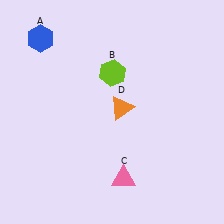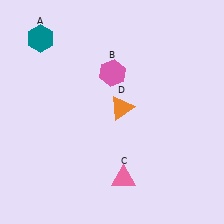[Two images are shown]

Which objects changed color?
A changed from blue to teal. B changed from lime to pink.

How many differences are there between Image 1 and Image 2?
There are 2 differences between the two images.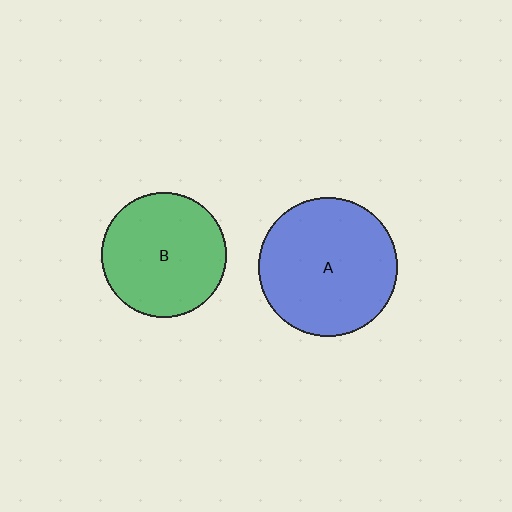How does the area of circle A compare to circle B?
Approximately 1.2 times.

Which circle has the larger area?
Circle A (blue).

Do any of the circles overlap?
No, none of the circles overlap.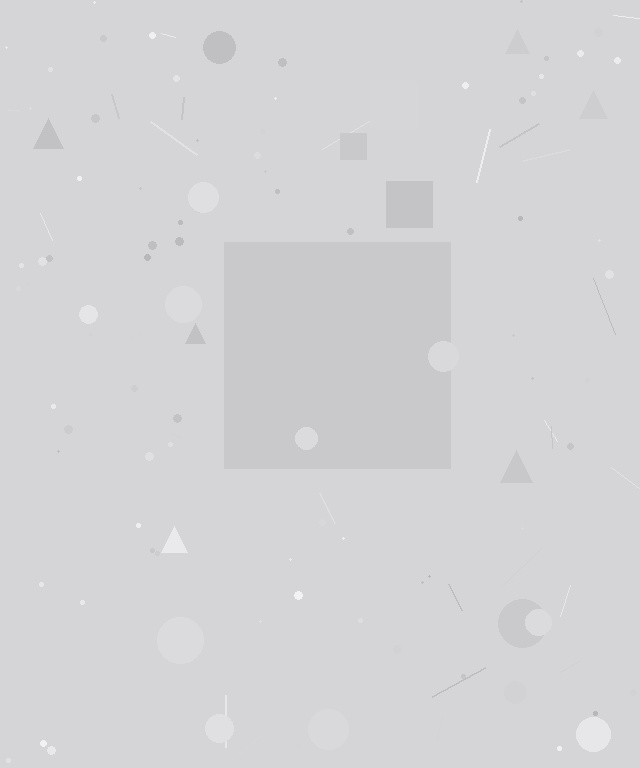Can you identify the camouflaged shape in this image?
The camouflaged shape is a square.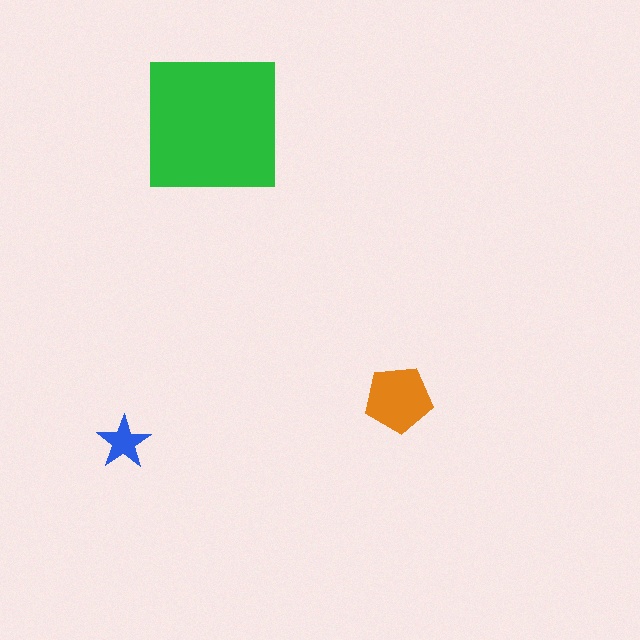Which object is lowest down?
The blue star is bottommost.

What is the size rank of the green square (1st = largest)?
1st.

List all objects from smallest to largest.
The blue star, the orange pentagon, the green square.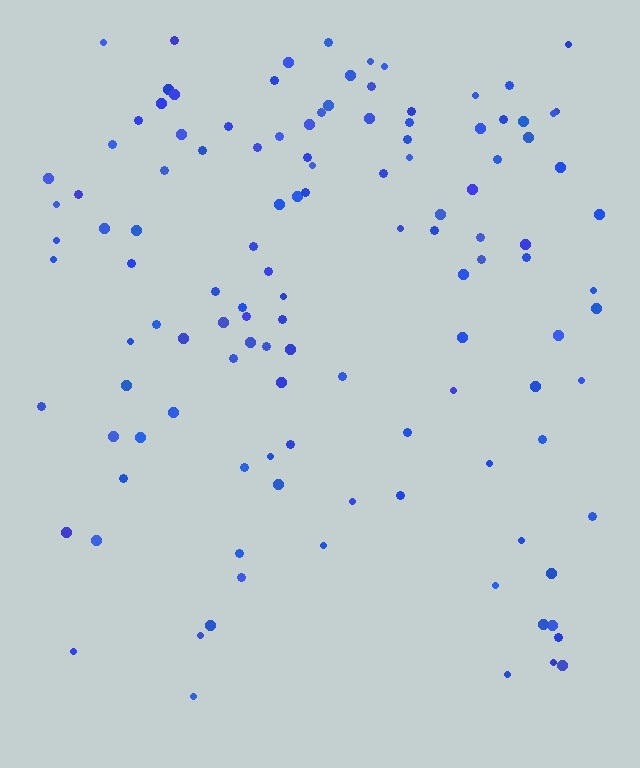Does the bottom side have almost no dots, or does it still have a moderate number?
Still a moderate number, just noticeably fewer than the top.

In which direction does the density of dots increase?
From bottom to top, with the top side densest.